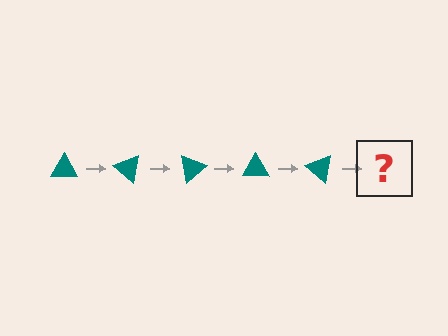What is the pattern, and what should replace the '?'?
The pattern is that the triangle rotates 40 degrees each step. The '?' should be a teal triangle rotated 200 degrees.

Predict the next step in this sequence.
The next step is a teal triangle rotated 200 degrees.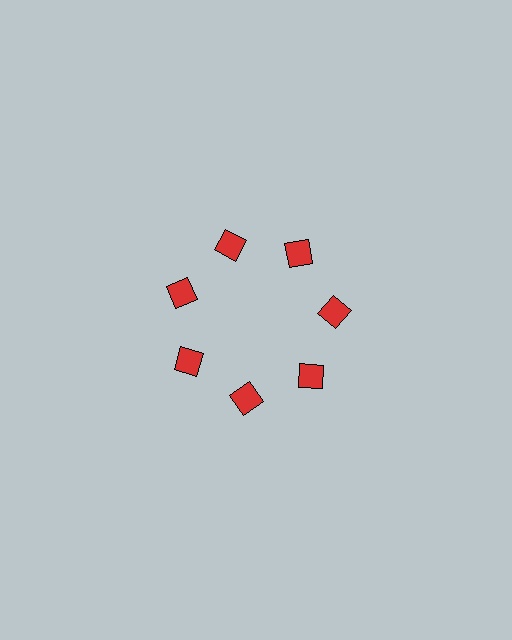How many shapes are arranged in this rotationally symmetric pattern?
There are 7 shapes, arranged in 7 groups of 1.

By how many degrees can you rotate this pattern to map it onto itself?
The pattern maps onto itself every 51 degrees of rotation.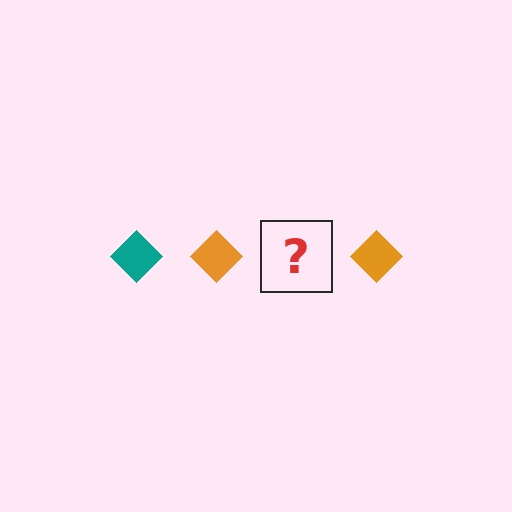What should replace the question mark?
The question mark should be replaced with a teal diamond.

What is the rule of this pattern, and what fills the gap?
The rule is that the pattern cycles through teal, orange diamonds. The gap should be filled with a teal diamond.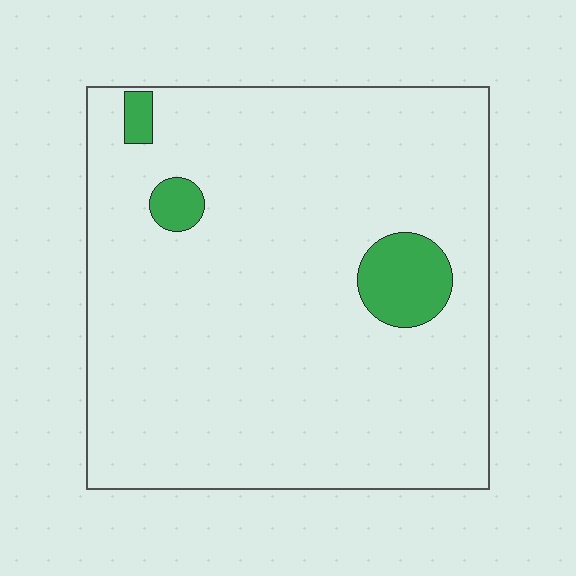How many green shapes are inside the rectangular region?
3.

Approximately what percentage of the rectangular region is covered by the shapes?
Approximately 5%.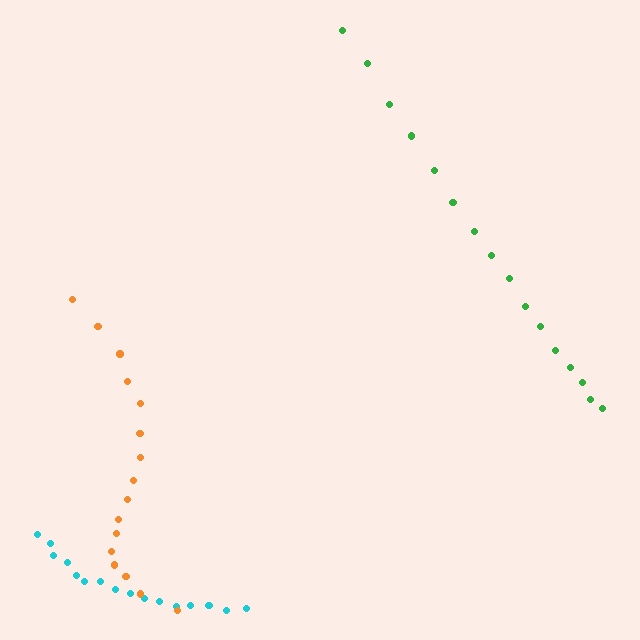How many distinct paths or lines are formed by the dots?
There are 3 distinct paths.